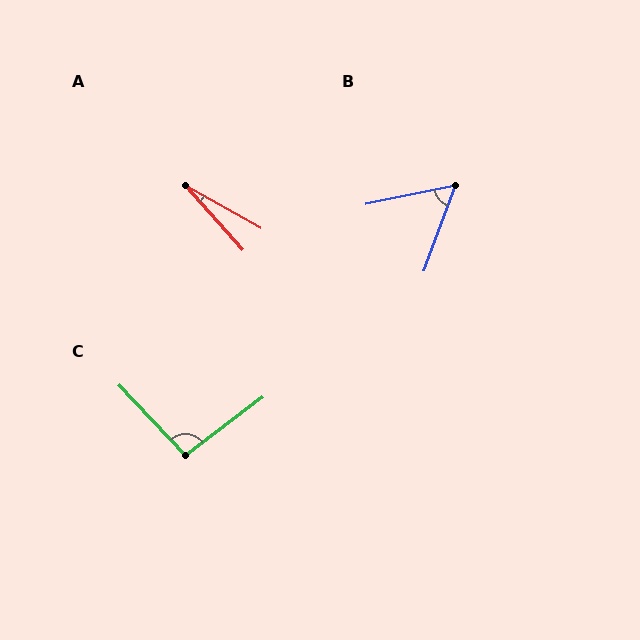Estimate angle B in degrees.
Approximately 58 degrees.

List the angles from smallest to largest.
A (19°), B (58°), C (96°).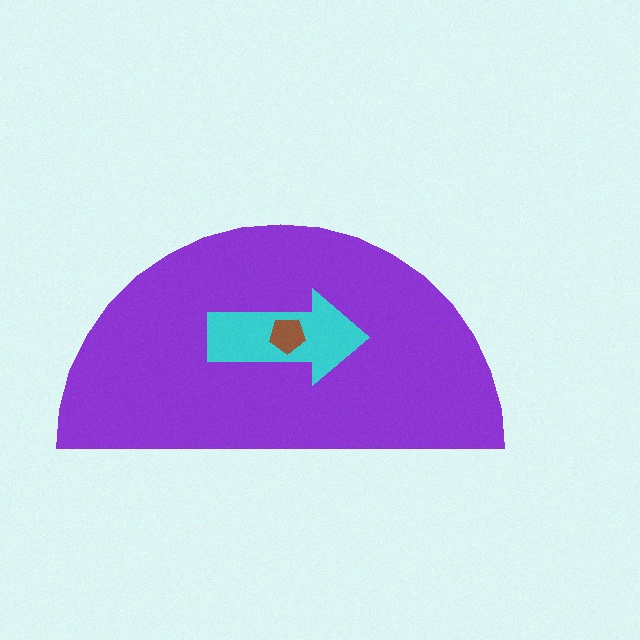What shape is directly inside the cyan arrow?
The brown pentagon.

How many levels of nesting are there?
3.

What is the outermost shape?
The purple semicircle.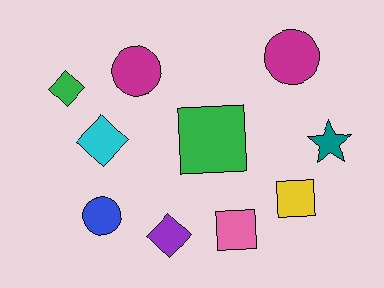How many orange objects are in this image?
There are no orange objects.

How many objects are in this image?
There are 10 objects.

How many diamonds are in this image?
There are 3 diamonds.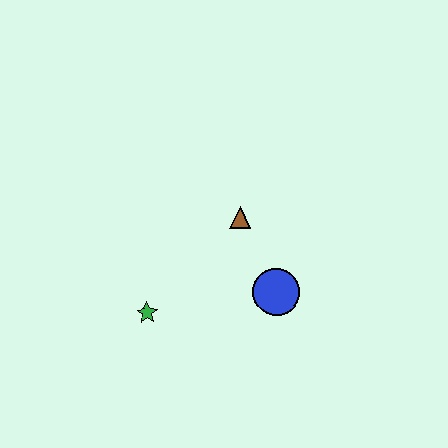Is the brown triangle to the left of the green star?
No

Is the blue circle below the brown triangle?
Yes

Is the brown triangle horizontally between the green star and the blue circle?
Yes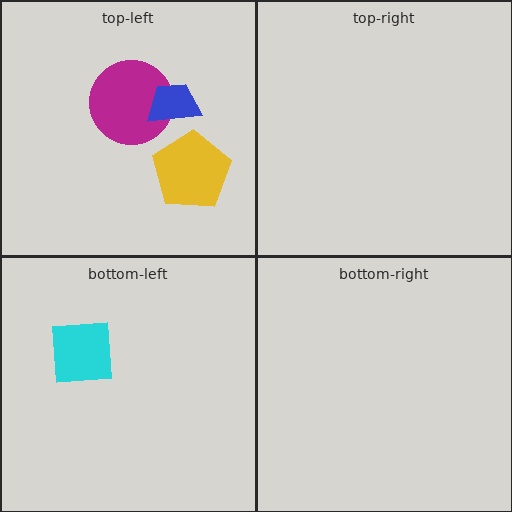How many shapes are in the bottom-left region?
1.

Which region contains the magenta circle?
The top-left region.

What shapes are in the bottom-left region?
The cyan square.